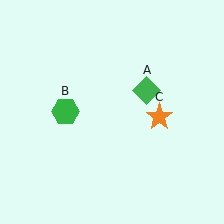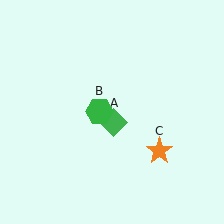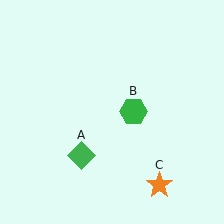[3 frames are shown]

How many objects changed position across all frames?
3 objects changed position: green diamond (object A), green hexagon (object B), orange star (object C).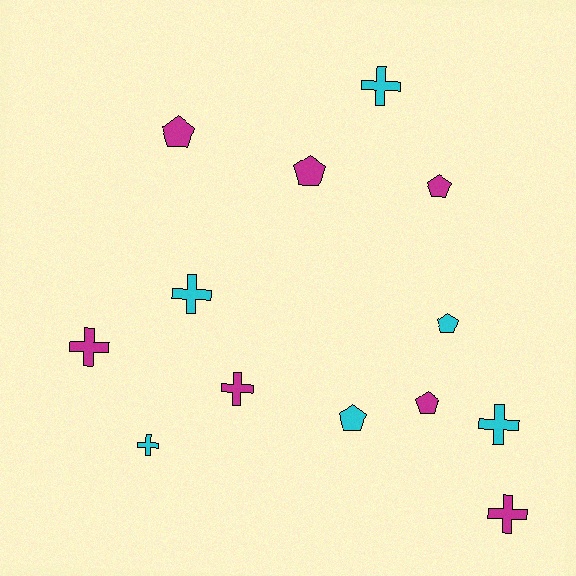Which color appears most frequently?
Magenta, with 7 objects.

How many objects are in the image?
There are 13 objects.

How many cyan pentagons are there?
There are 2 cyan pentagons.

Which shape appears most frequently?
Cross, with 7 objects.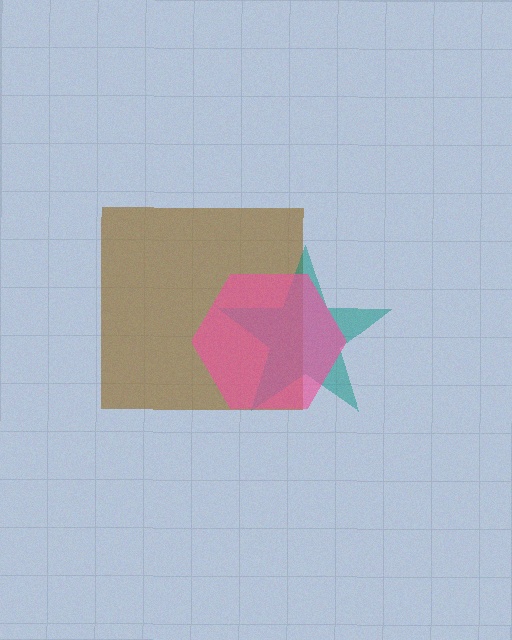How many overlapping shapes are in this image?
There are 3 overlapping shapes in the image.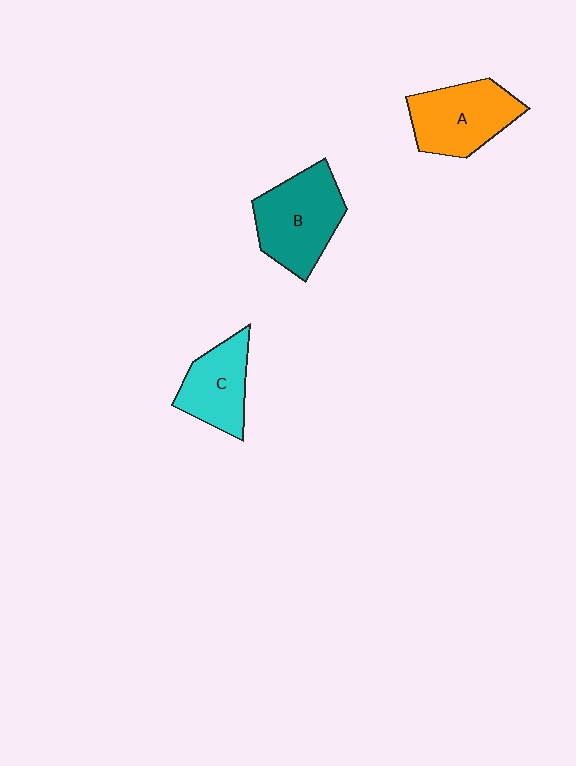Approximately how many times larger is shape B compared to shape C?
Approximately 1.4 times.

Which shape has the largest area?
Shape B (teal).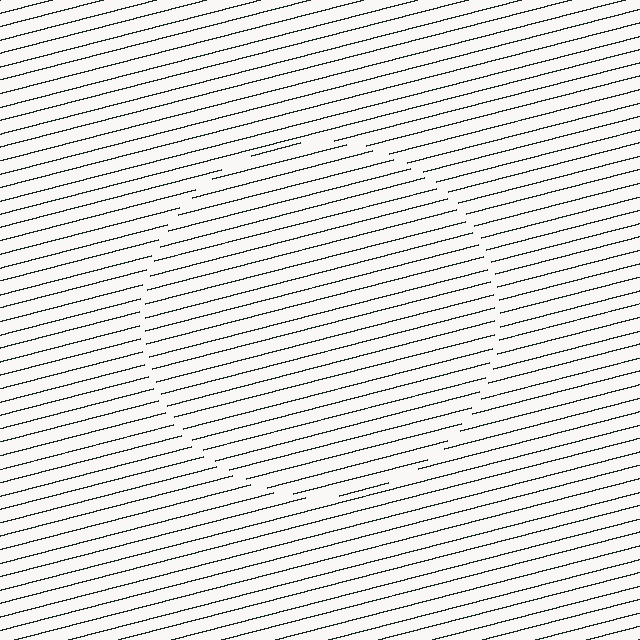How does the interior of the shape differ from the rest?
The interior of the shape contains the same grating, shifted by half a period — the contour is defined by the phase discontinuity where line-ends from the inner and outer gratings abut.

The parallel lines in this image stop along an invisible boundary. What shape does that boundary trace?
An illusory circle. The interior of the shape contains the same grating, shifted by half a period — the contour is defined by the phase discontinuity where line-ends from the inner and outer gratings abut.